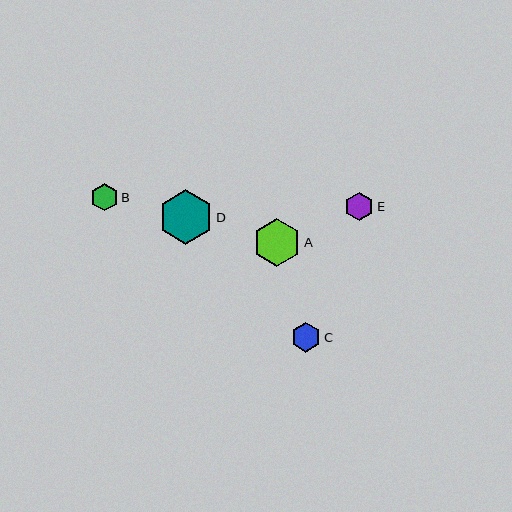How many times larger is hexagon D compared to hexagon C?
Hexagon D is approximately 1.8 times the size of hexagon C.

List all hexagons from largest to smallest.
From largest to smallest: D, A, C, E, B.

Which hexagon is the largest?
Hexagon D is the largest with a size of approximately 55 pixels.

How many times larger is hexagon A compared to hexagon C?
Hexagon A is approximately 1.6 times the size of hexagon C.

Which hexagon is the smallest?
Hexagon B is the smallest with a size of approximately 27 pixels.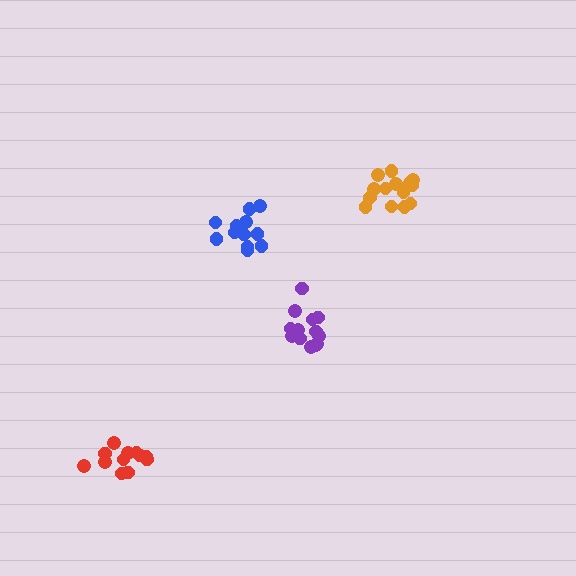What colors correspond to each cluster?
The clusters are colored: blue, red, purple, orange.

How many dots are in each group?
Group 1: 12 dots, Group 2: 12 dots, Group 3: 13 dots, Group 4: 15 dots (52 total).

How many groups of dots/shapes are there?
There are 4 groups.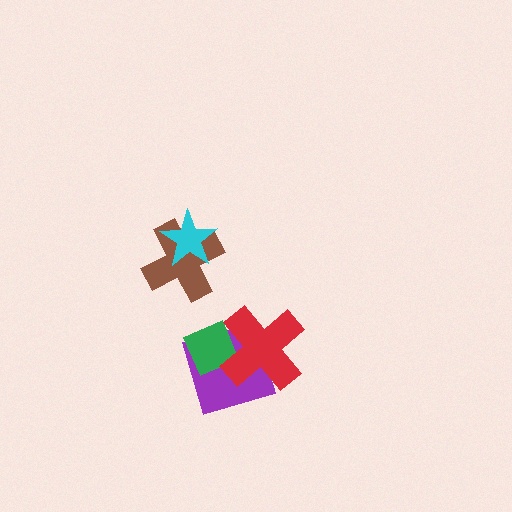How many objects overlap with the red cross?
2 objects overlap with the red cross.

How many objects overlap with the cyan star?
1 object overlaps with the cyan star.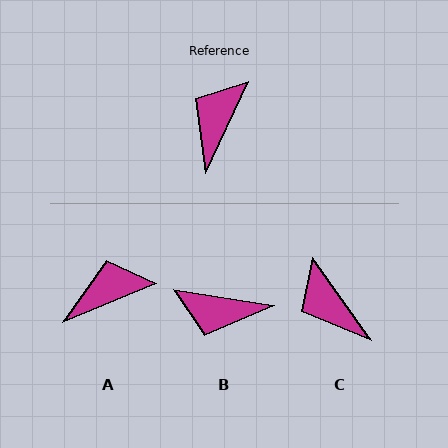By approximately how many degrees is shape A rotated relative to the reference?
Approximately 43 degrees clockwise.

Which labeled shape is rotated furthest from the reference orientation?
B, about 105 degrees away.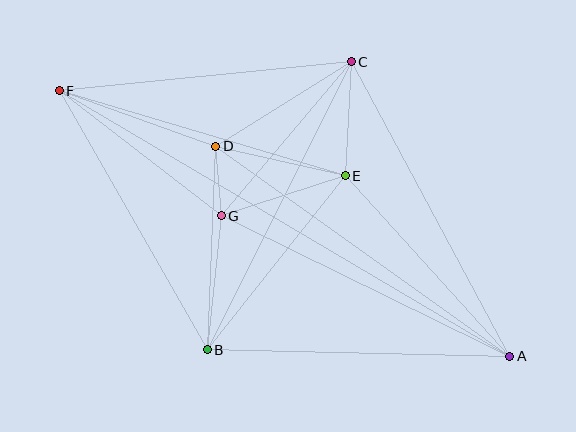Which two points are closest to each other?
Points D and G are closest to each other.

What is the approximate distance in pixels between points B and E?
The distance between B and E is approximately 222 pixels.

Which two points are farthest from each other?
Points A and F are farthest from each other.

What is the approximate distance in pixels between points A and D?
The distance between A and D is approximately 362 pixels.